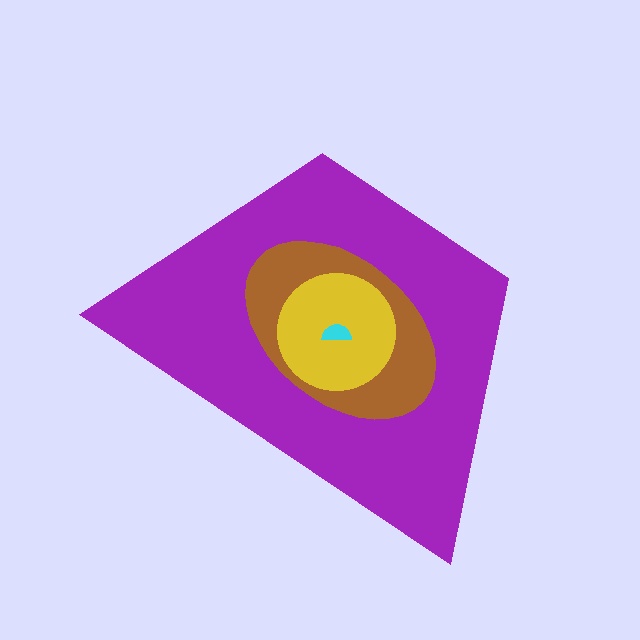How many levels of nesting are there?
4.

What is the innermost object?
The cyan semicircle.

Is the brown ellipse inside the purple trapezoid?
Yes.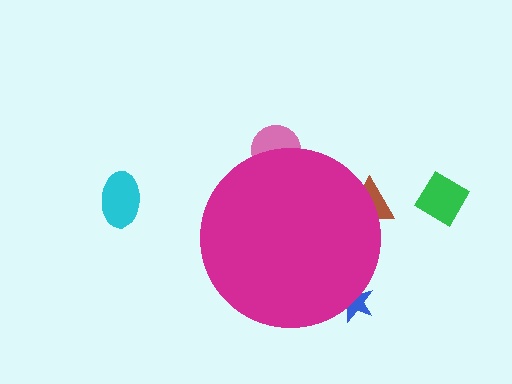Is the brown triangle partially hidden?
Yes, the brown triangle is partially hidden behind the magenta circle.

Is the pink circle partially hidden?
Yes, the pink circle is partially hidden behind the magenta circle.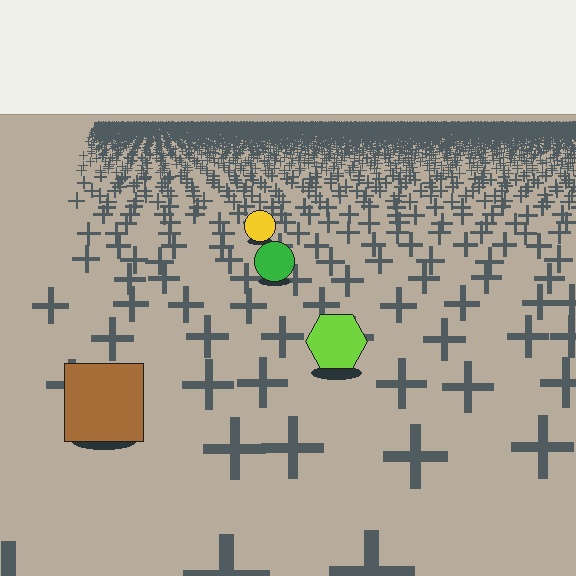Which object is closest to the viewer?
The brown square is closest. The texture marks near it are larger and more spread out.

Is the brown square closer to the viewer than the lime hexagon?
Yes. The brown square is closer — you can tell from the texture gradient: the ground texture is coarser near it.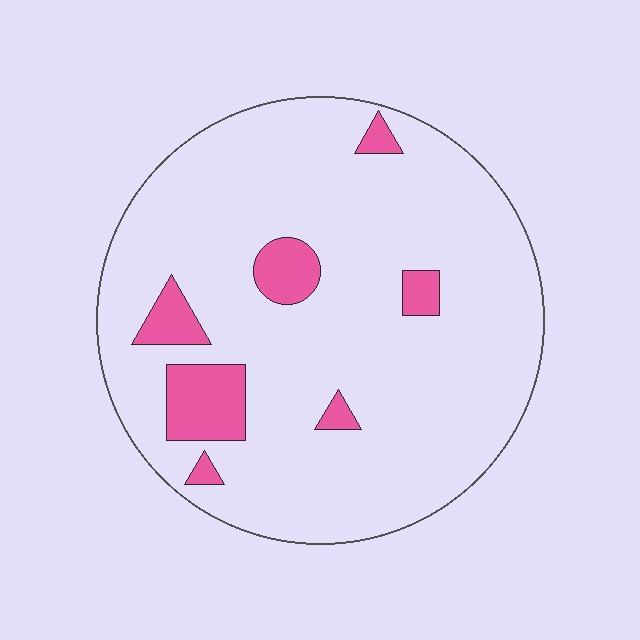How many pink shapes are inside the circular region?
7.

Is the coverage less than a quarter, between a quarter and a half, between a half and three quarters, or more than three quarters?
Less than a quarter.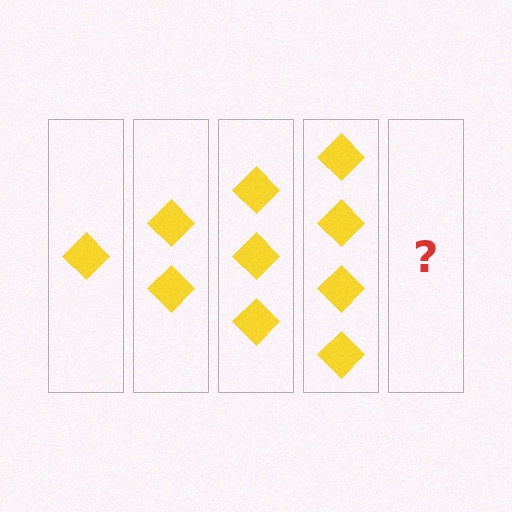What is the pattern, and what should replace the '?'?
The pattern is that each step adds one more diamond. The '?' should be 5 diamonds.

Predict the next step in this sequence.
The next step is 5 diamonds.